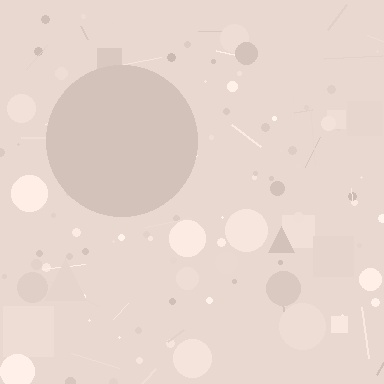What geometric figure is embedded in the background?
A circle is embedded in the background.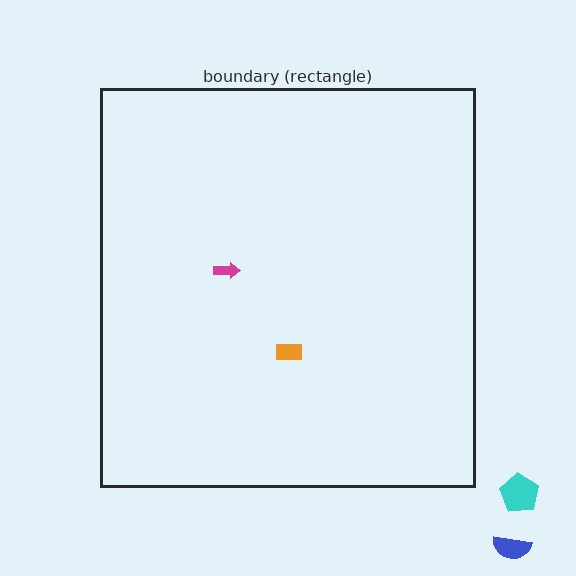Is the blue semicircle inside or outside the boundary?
Outside.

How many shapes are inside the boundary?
2 inside, 2 outside.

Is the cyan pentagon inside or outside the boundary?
Outside.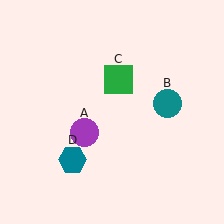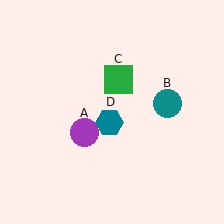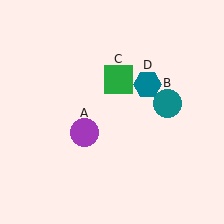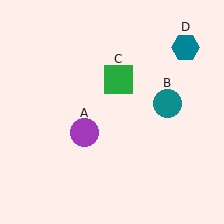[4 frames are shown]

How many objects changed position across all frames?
1 object changed position: teal hexagon (object D).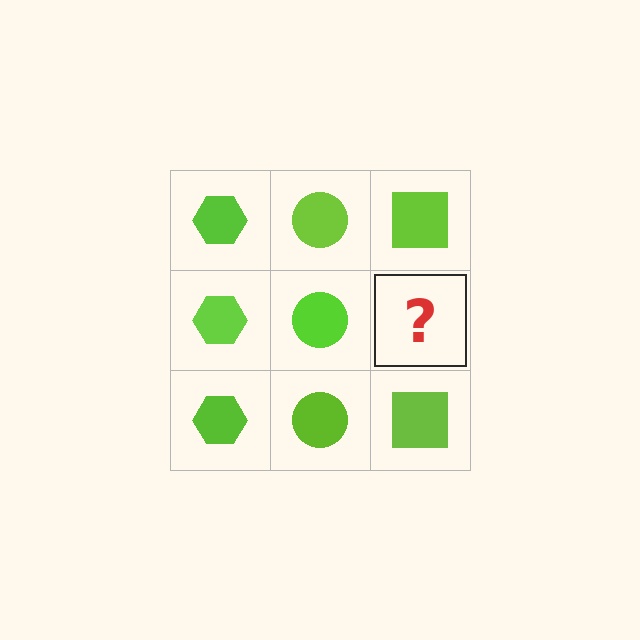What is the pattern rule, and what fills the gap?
The rule is that each column has a consistent shape. The gap should be filled with a lime square.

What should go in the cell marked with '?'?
The missing cell should contain a lime square.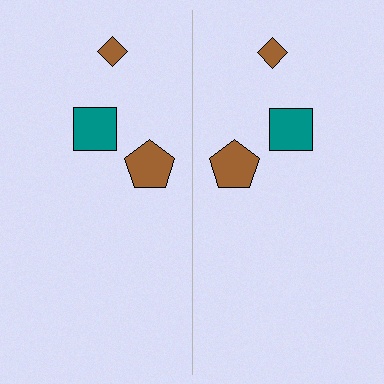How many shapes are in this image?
There are 6 shapes in this image.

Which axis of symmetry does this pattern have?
The pattern has a vertical axis of symmetry running through the center of the image.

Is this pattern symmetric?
Yes, this pattern has bilateral (reflection) symmetry.